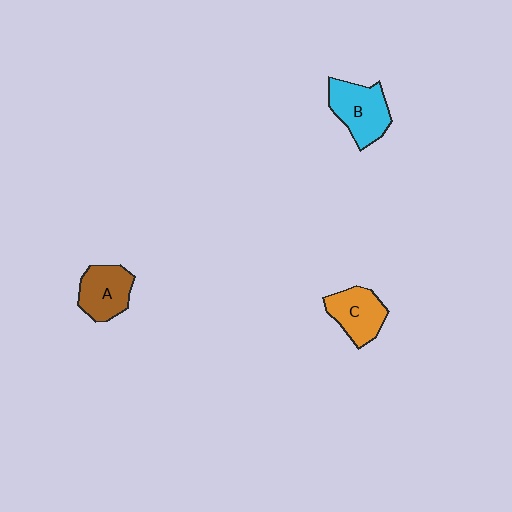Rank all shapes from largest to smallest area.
From largest to smallest: B (cyan), A (brown), C (orange).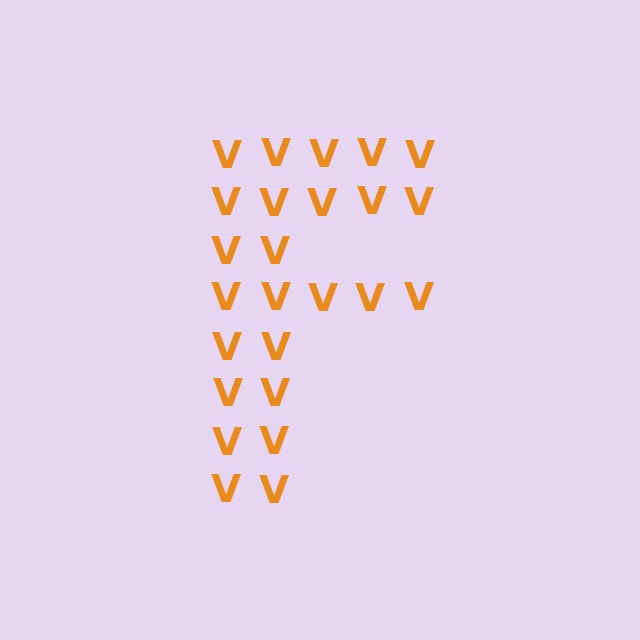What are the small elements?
The small elements are letter V's.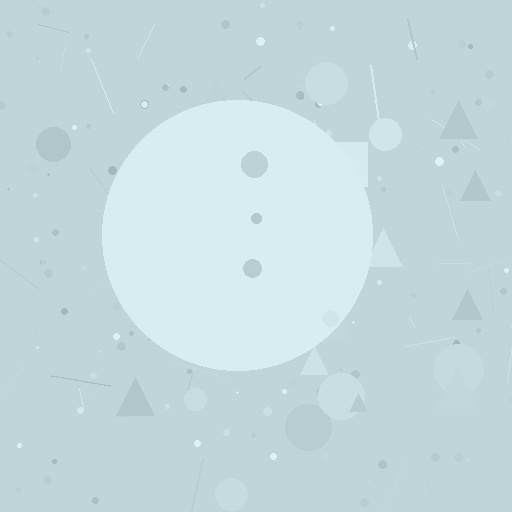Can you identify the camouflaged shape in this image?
The camouflaged shape is a circle.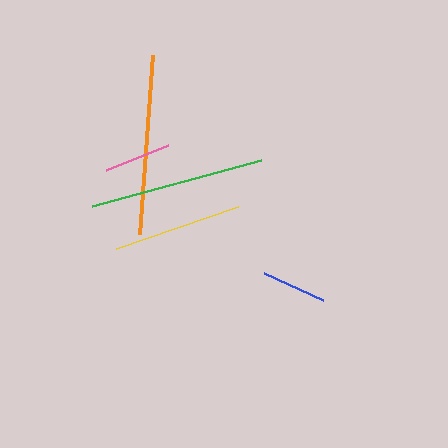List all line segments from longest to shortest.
From longest to shortest: orange, green, yellow, pink, blue.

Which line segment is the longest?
The orange line is the longest at approximately 180 pixels.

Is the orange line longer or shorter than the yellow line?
The orange line is longer than the yellow line.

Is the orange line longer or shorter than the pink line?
The orange line is longer than the pink line.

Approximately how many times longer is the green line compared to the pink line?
The green line is approximately 2.6 times the length of the pink line.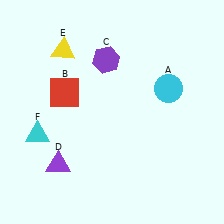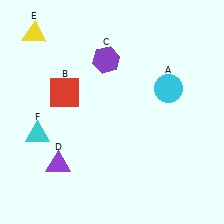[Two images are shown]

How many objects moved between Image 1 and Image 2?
1 object moved between the two images.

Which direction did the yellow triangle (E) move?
The yellow triangle (E) moved left.